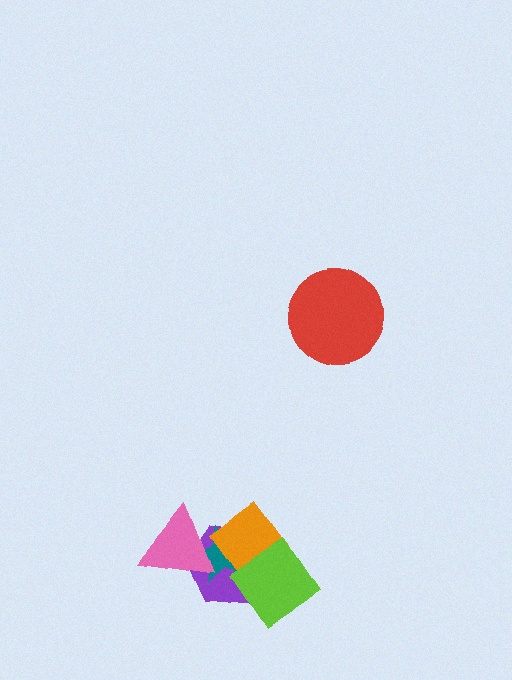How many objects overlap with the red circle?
0 objects overlap with the red circle.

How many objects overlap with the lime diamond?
3 objects overlap with the lime diamond.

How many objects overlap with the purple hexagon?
4 objects overlap with the purple hexagon.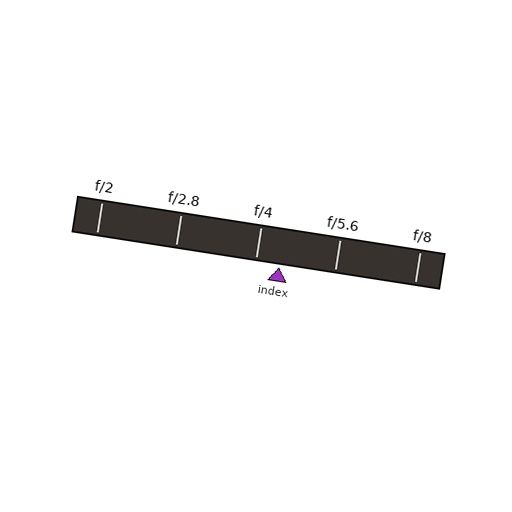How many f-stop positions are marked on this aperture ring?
There are 5 f-stop positions marked.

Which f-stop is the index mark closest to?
The index mark is closest to f/4.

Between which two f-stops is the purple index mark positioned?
The index mark is between f/4 and f/5.6.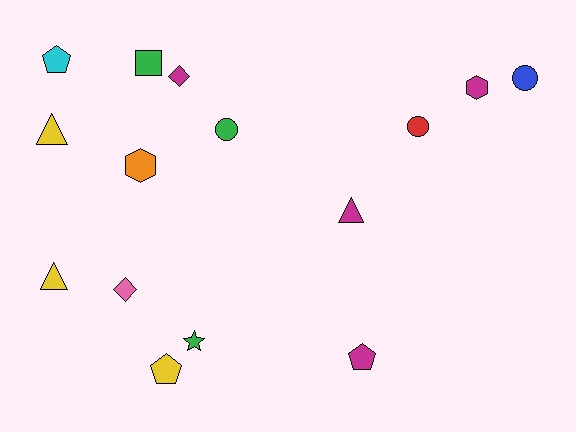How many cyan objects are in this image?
There is 1 cyan object.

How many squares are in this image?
There is 1 square.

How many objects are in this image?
There are 15 objects.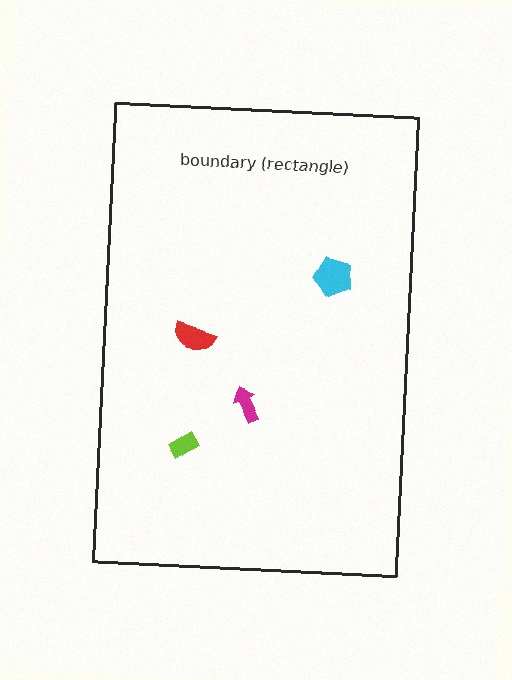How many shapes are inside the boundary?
4 inside, 0 outside.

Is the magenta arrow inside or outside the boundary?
Inside.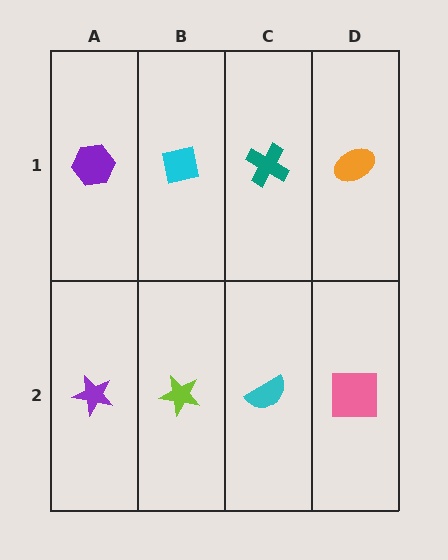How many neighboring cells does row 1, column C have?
3.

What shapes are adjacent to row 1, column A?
A purple star (row 2, column A), a cyan square (row 1, column B).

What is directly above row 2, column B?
A cyan square.